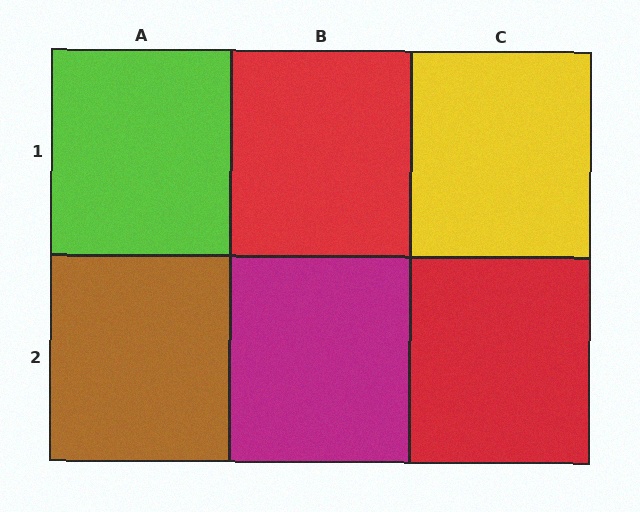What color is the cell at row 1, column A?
Lime.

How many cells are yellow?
1 cell is yellow.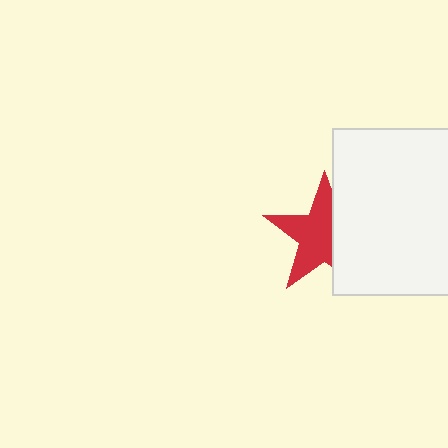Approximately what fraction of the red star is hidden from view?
Roughly 39% of the red star is hidden behind the white square.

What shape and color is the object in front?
The object in front is a white square.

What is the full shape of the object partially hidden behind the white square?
The partially hidden object is a red star.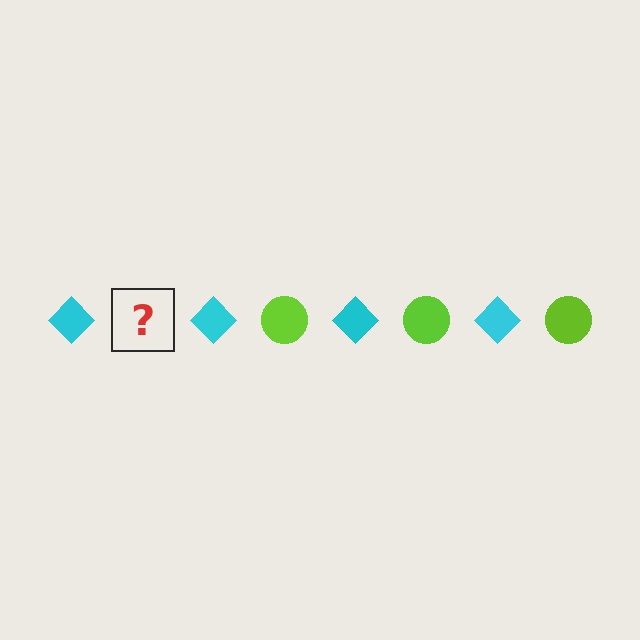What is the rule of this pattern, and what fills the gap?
The rule is that the pattern alternates between cyan diamond and lime circle. The gap should be filled with a lime circle.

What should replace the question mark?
The question mark should be replaced with a lime circle.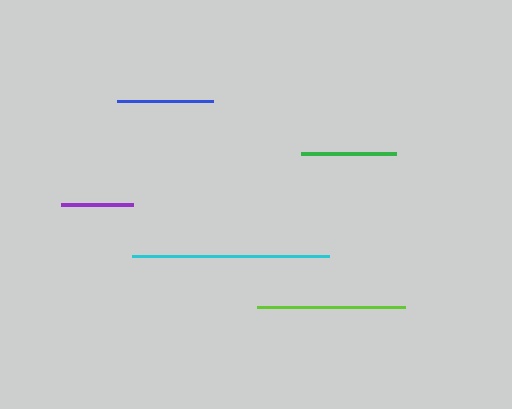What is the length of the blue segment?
The blue segment is approximately 97 pixels long.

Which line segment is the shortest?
The purple line is the shortest at approximately 72 pixels.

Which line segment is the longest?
The cyan line is the longest at approximately 196 pixels.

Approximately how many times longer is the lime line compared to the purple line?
The lime line is approximately 2.1 times the length of the purple line.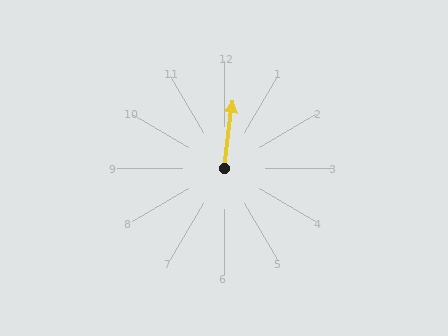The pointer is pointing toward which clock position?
Roughly 12 o'clock.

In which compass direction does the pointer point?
North.